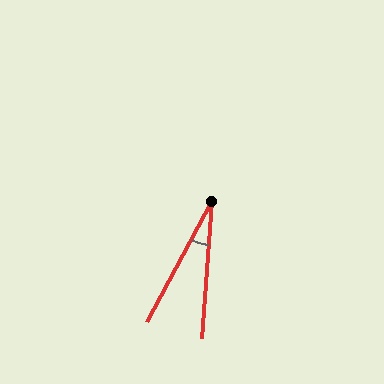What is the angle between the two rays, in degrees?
Approximately 24 degrees.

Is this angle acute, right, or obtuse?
It is acute.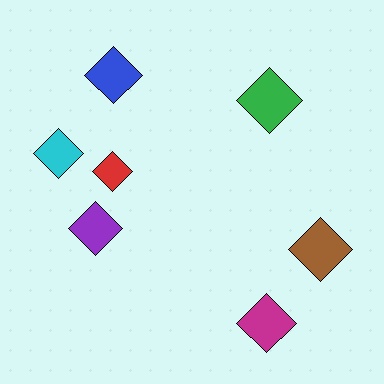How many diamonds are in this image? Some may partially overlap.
There are 7 diamonds.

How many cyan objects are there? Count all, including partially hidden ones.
There is 1 cyan object.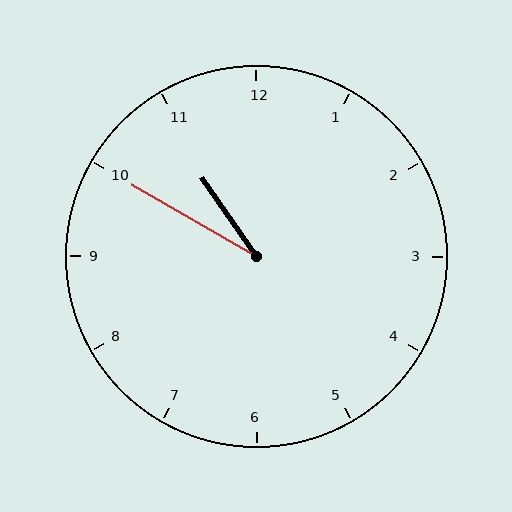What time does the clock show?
10:50.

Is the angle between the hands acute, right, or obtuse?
It is acute.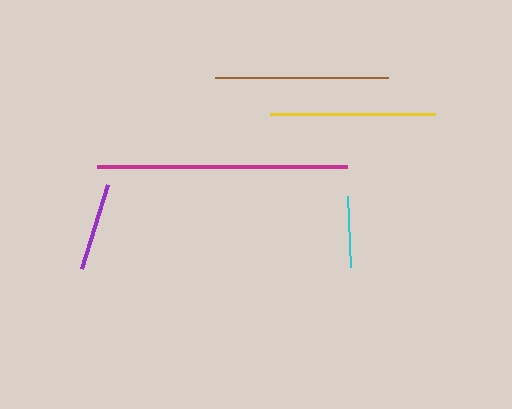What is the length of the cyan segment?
The cyan segment is approximately 71 pixels long.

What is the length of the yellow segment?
The yellow segment is approximately 165 pixels long.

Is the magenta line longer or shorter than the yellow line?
The magenta line is longer than the yellow line.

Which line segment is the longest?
The magenta line is the longest at approximately 250 pixels.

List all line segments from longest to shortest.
From longest to shortest: magenta, brown, yellow, purple, cyan.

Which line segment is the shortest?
The cyan line is the shortest at approximately 71 pixels.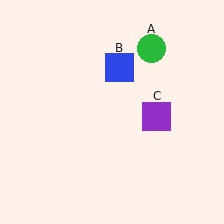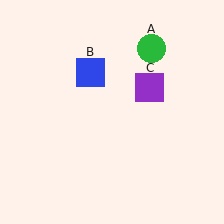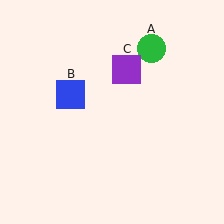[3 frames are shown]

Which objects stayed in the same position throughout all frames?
Green circle (object A) remained stationary.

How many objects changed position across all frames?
2 objects changed position: blue square (object B), purple square (object C).